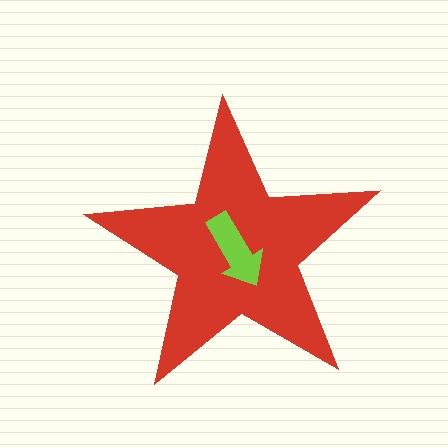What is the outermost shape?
The red star.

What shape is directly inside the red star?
The lime arrow.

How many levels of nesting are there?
2.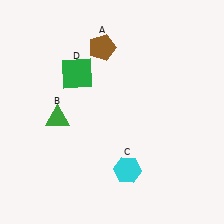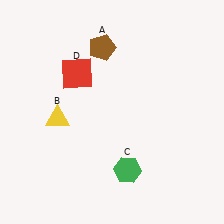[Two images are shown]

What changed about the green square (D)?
In Image 1, D is green. In Image 2, it changed to red.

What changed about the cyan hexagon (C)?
In Image 1, C is cyan. In Image 2, it changed to green.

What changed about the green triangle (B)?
In Image 1, B is green. In Image 2, it changed to yellow.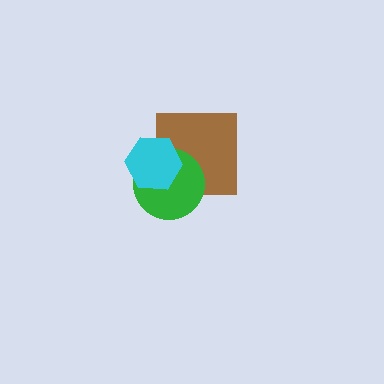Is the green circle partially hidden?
Yes, it is partially covered by another shape.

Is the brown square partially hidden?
Yes, it is partially covered by another shape.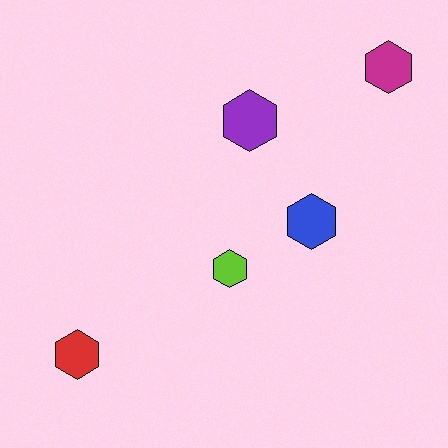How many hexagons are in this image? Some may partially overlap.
There are 5 hexagons.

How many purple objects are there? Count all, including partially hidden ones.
There is 1 purple object.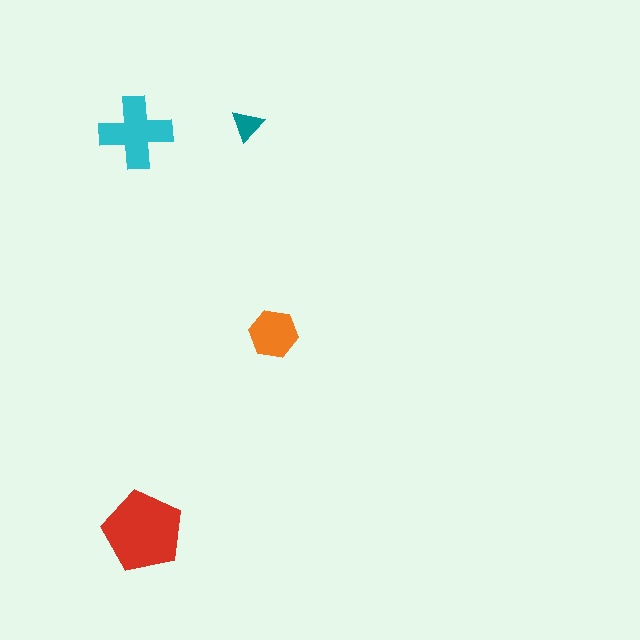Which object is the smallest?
The teal triangle.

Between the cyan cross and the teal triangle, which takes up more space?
The cyan cross.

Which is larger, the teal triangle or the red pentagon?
The red pentagon.